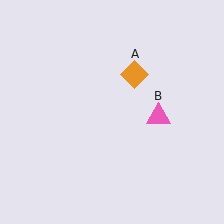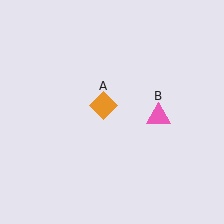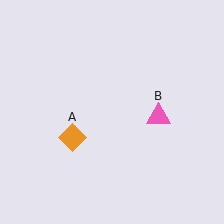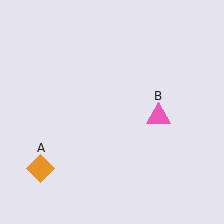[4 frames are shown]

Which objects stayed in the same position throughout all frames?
Pink triangle (object B) remained stationary.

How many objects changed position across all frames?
1 object changed position: orange diamond (object A).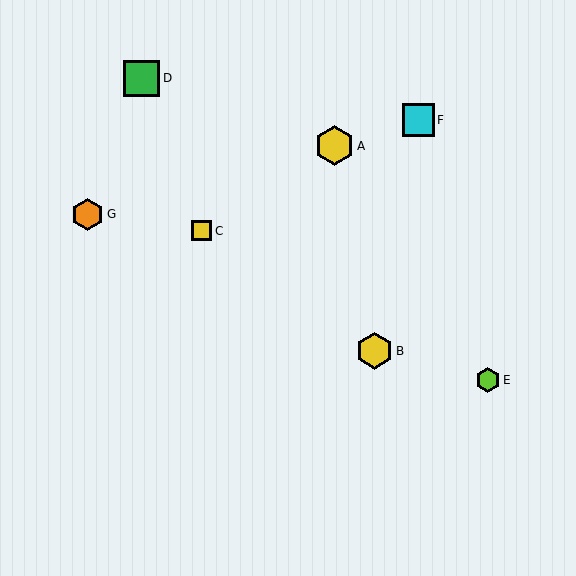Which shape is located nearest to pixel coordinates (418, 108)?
The cyan square (labeled F) at (418, 120) is nearest to that location.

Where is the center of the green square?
The center of the green square is at (142, 78).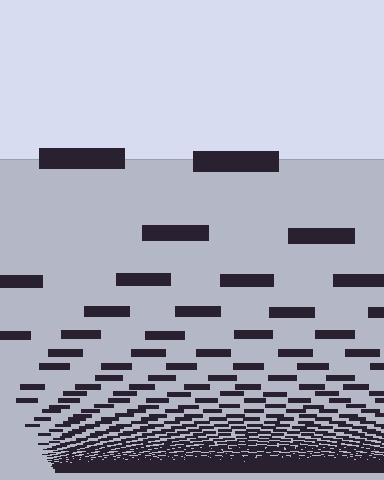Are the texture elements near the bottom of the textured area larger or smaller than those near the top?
Smaller. The gradient is inverted — elements near the bottom are smaller and denser.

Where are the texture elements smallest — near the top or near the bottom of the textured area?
Near the bottom.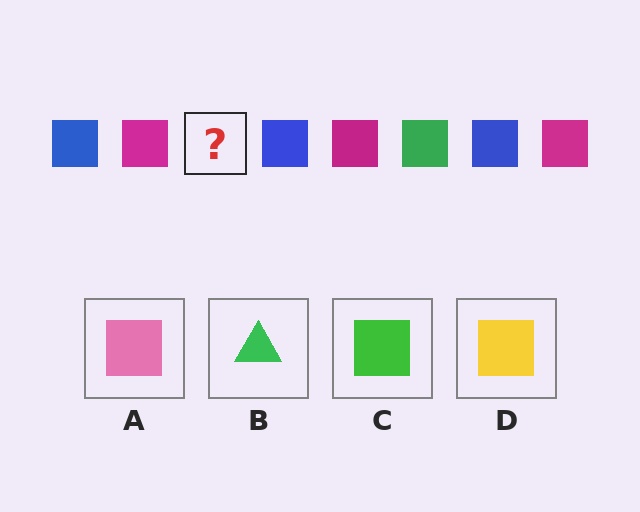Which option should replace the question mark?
Option C.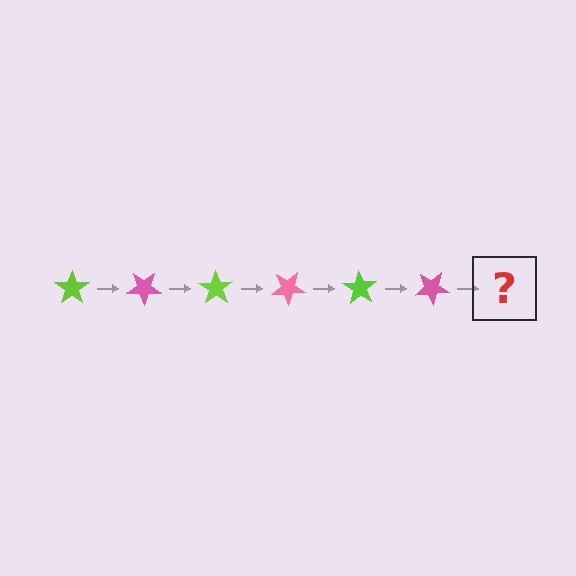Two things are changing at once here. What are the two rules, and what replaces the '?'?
The two rules are that it rotates 35 degrees each step and the color cycles through lime and pink. The '?' should be a lime star, rotated 210 degrees from the start.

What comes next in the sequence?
The next element should be a lime star, rotated 210 degrees from the start.